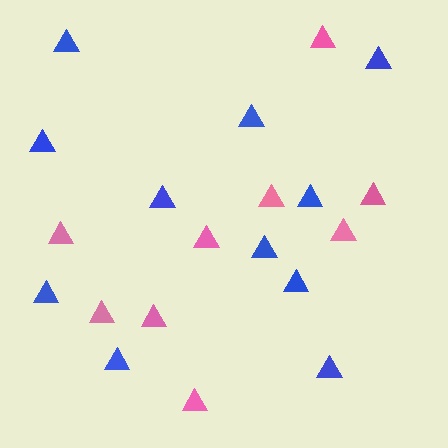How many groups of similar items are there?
There are 2 groups: one group of pink triangles (9) and one group of blue triangles (11).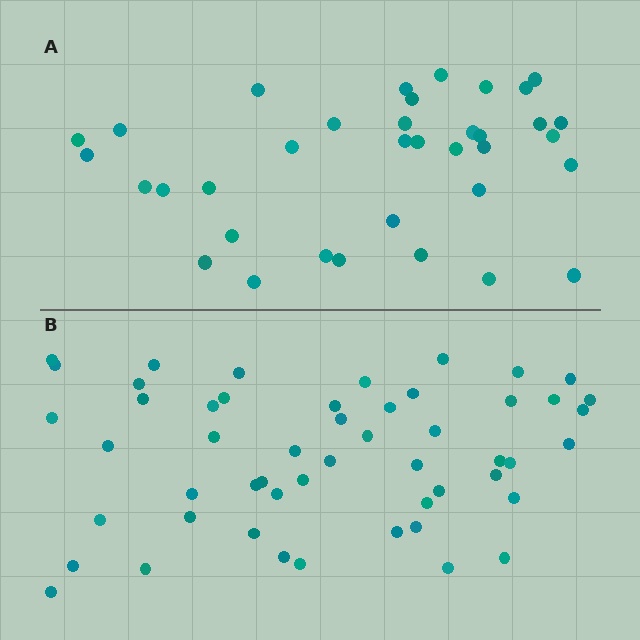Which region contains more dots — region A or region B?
Region B (the bottom region) has more dots.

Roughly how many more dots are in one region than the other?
Region B has approximately 15 more dots than region A.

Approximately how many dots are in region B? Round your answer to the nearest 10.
About 50 dots. (The exact count is 52, which rounds to 50.)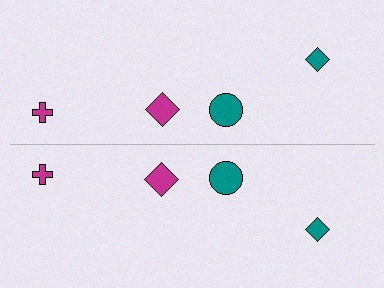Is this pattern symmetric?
Yes, this pattern has bilateral (reflection) symmetry.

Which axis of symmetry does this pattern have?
The pattern has a horizontal axis of symmetry running through the center of the image.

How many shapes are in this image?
There are 8 shapes in this image.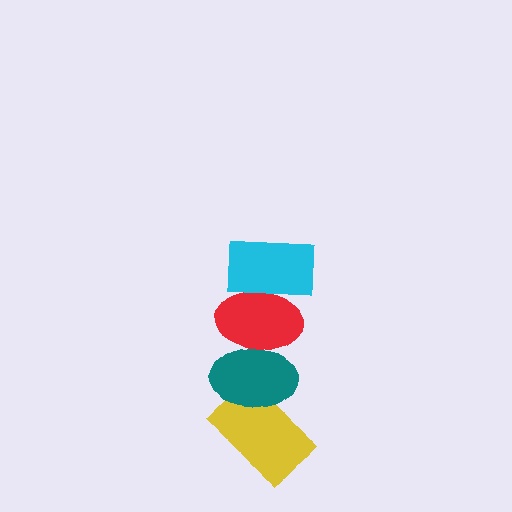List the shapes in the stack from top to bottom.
From top to bottom: the cyan rectangle, the red ellipse, the teal ellipse, the yellow rectangle.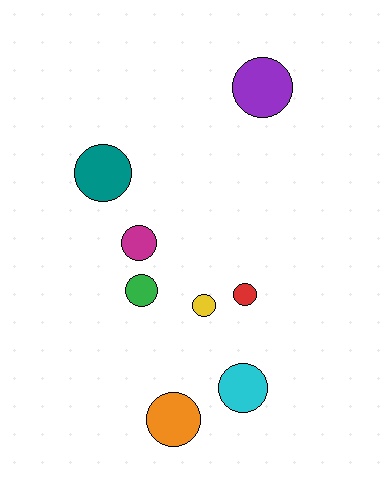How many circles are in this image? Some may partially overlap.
There are 8 circles.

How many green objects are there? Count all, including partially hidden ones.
There is 1 green object.